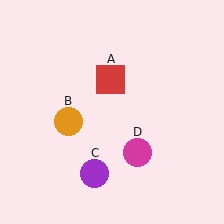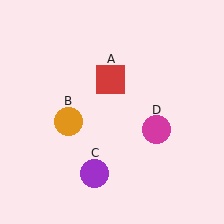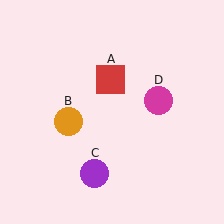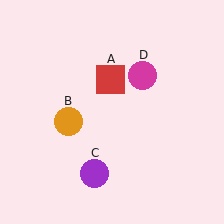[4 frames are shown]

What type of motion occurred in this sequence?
The magenta circle (object D) rotated counterclockwise around the center of the scene.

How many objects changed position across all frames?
1 object changed position: magenta circle (object D).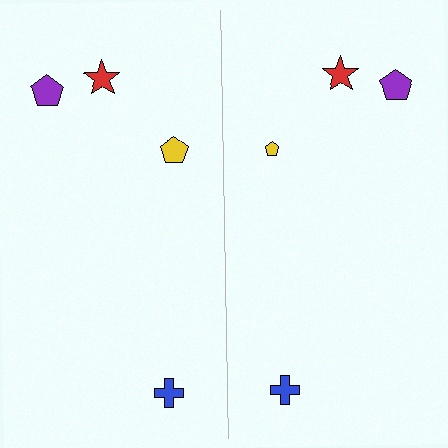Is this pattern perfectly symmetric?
No, the pattern is not perfectly symmetric. The yellow pentagon on the right side has a different size than its mirror counterpart.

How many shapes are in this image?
There are 8 shapes in this image.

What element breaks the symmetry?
The yellow pentagon on the right side has a different size than its mirror counterpart.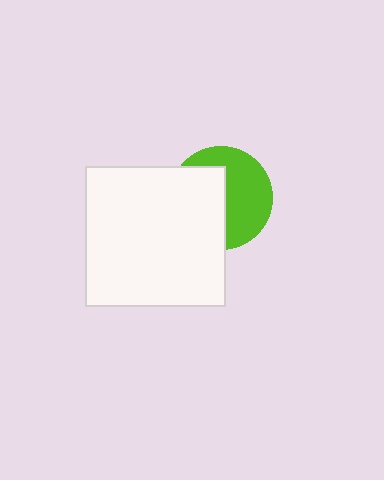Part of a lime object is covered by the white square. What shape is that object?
It is a circle.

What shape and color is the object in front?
The object in front is a white square.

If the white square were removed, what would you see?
You would see the complete lime circle.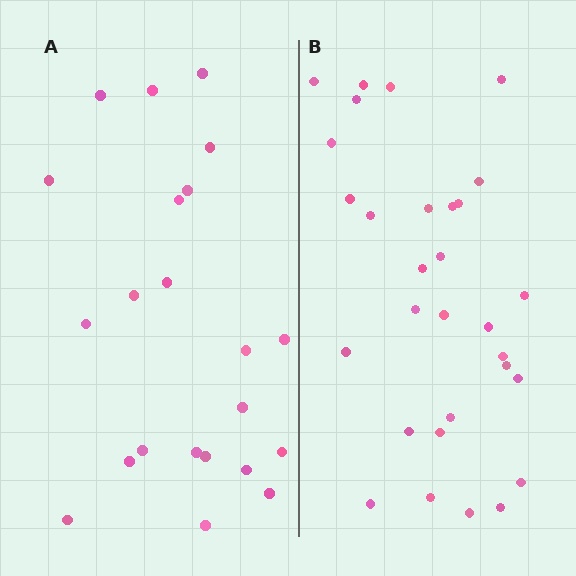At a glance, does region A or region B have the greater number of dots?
Region B (the right region) has more dots.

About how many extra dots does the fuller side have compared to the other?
Region B has roughly 8 or so more dots than region A.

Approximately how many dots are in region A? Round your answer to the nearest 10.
About 20 dots. (The exact count is 22, which rounds to 20.)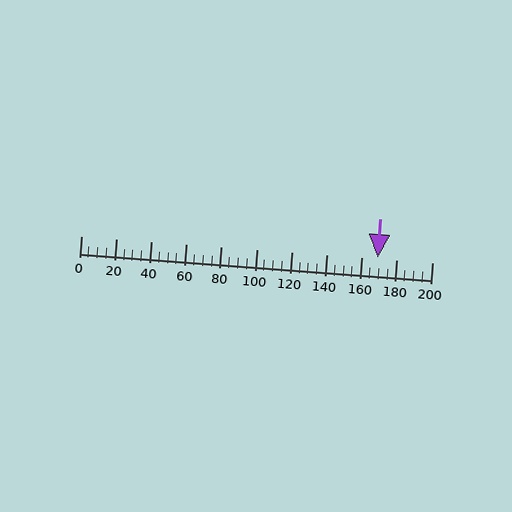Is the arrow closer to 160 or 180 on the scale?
The arrow is closer to 160.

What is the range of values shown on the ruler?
The ruler shows values from 0 to 200.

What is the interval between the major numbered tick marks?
The major tick marks are spaced 20 units apart.